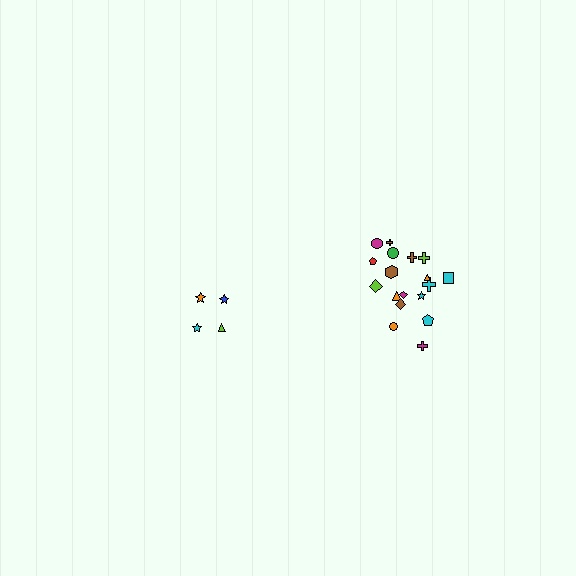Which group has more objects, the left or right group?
The right group.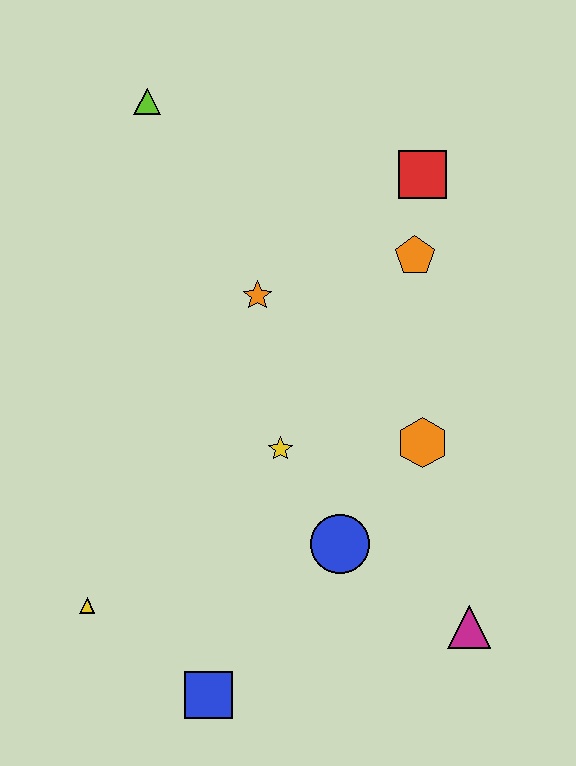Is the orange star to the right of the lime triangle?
Yes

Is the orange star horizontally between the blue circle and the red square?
No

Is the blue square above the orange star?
No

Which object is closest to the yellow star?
The blue circle is closest to the yellow star.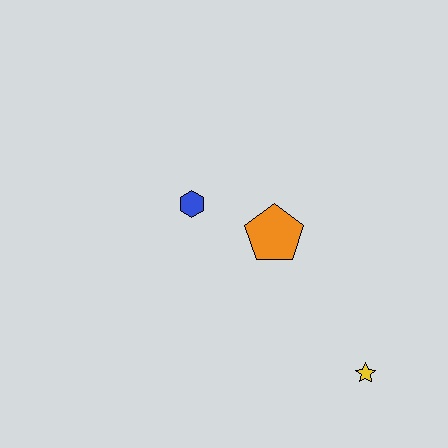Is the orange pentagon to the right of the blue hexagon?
Yes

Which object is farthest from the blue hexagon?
The yellow star is farthest from the blue hexagon.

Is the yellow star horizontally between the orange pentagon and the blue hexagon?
No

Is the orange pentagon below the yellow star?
No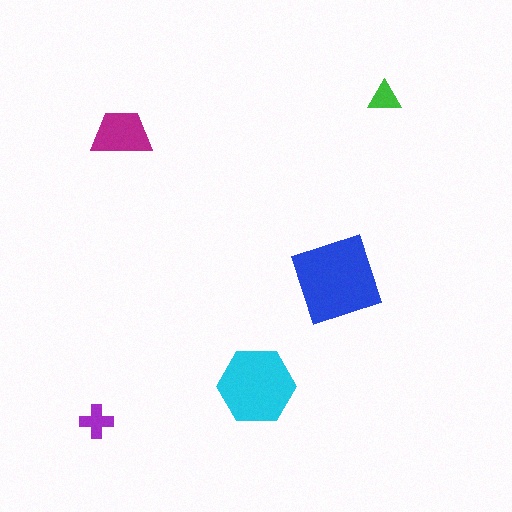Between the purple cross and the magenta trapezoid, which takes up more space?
The magenta trapezoid.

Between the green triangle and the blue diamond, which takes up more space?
The blue diamond.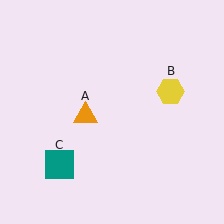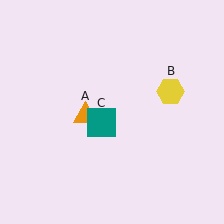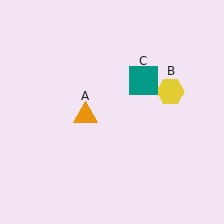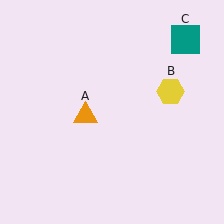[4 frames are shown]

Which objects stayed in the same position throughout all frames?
Orange triangle (object A) and yellow hexagon (object B) remained stationary.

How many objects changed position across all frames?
1 object changed position: teal square (object C).